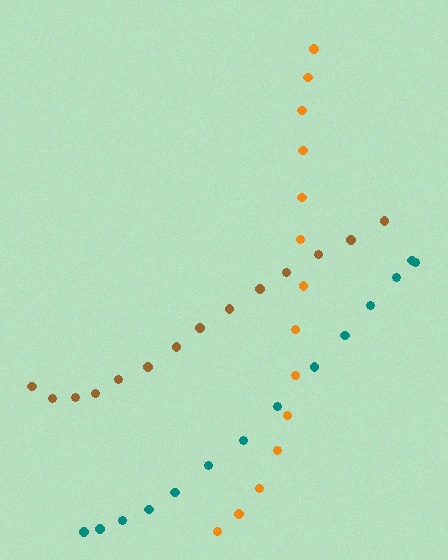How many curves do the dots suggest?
There are 3 distinct paths.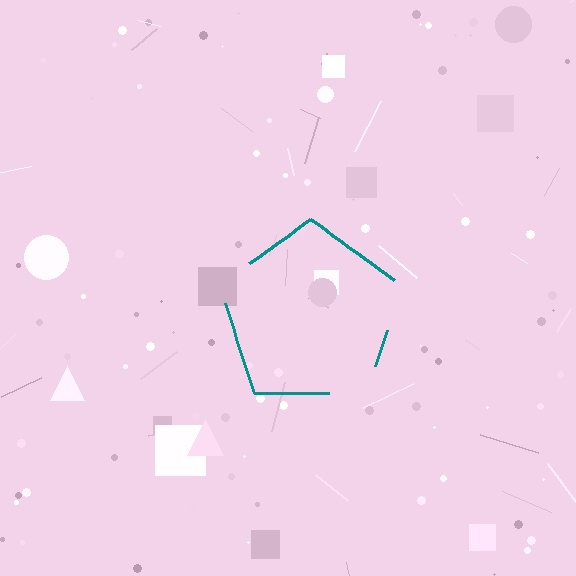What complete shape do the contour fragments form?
The contour fragments form a pentagon.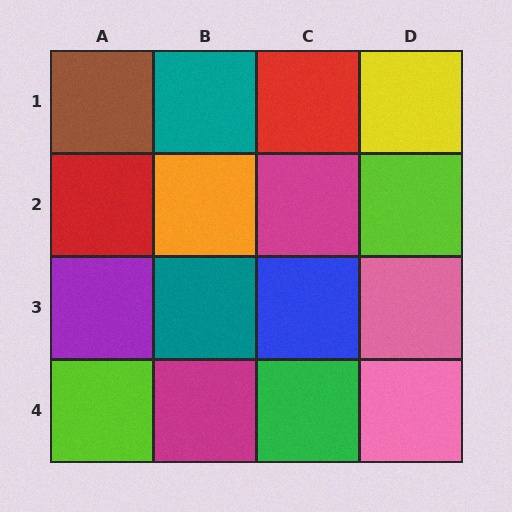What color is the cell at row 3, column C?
Blue.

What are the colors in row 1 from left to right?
Brown, teal, red, yellow.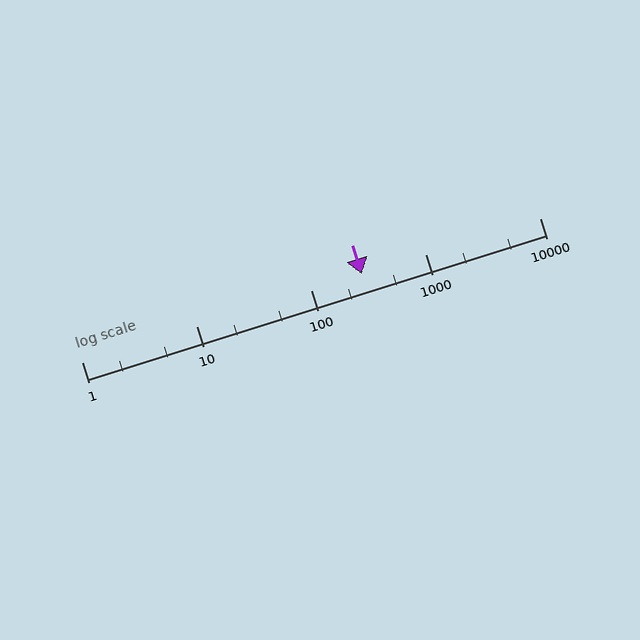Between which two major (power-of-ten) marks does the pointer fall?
The pointer is between 100 and 1000.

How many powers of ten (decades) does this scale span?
The scale spans 4 decades, from 1 to 10000.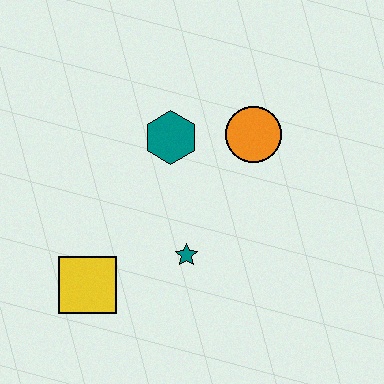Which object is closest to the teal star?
The yellow square is closest to the teal star.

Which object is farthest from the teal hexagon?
The yellow square is farthest from the teal hexagon.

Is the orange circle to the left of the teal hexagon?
No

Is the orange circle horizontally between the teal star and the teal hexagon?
No